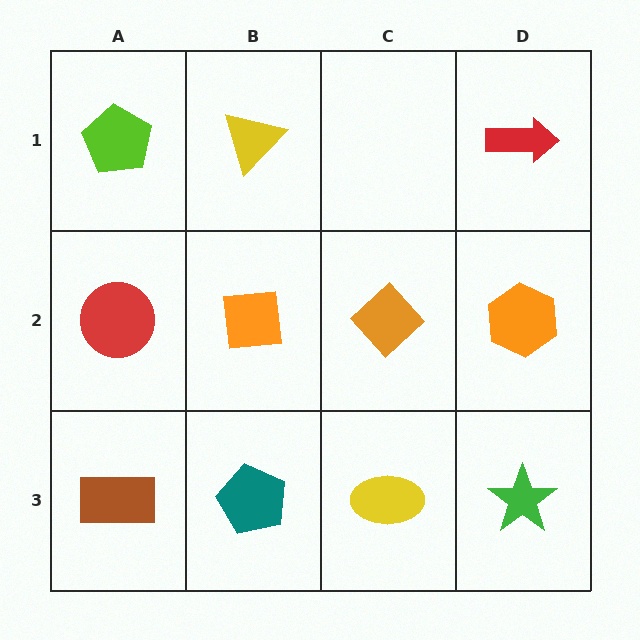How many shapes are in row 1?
3 shapes.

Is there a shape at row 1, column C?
No, that cell is empty.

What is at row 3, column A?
A brown rectangle.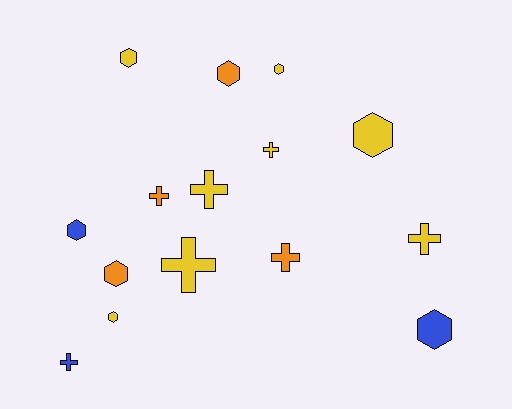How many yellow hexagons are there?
There are 4 yellow hexagons.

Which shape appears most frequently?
Hexagon, with 8 objects.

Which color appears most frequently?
Yellow, with 8 objects.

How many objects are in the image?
There are 15 objects.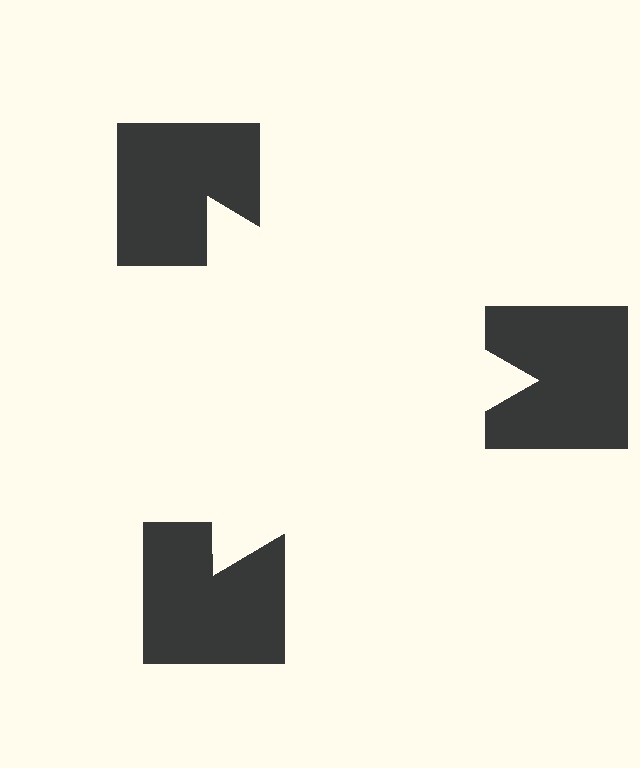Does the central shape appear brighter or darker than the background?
It typically appears slightly brighter than the background, even though no actual brightness change is drawn.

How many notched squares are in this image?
There are 3 — one at each vertex of the illusory triangle.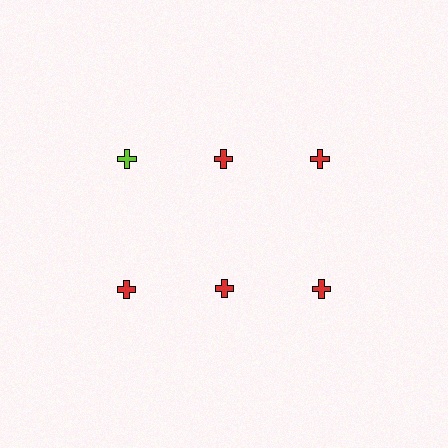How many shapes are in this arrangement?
There are 6 shapes arranged in a grid pattern.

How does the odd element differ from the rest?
It has a different color: lime instead of red.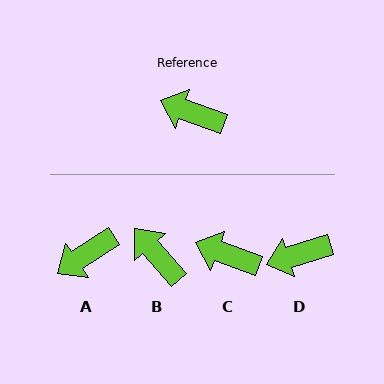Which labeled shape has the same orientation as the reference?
C.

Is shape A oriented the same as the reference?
No, it is off by about 54 degrees.